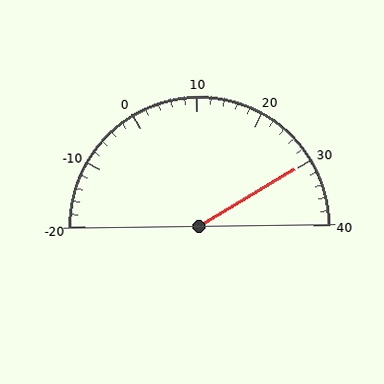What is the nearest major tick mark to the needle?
The nearest major tick mark is 30.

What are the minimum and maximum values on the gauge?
The gauge ranges from -20 to 40.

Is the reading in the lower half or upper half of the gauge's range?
The reading is in the upper half of the range (-20 to 40).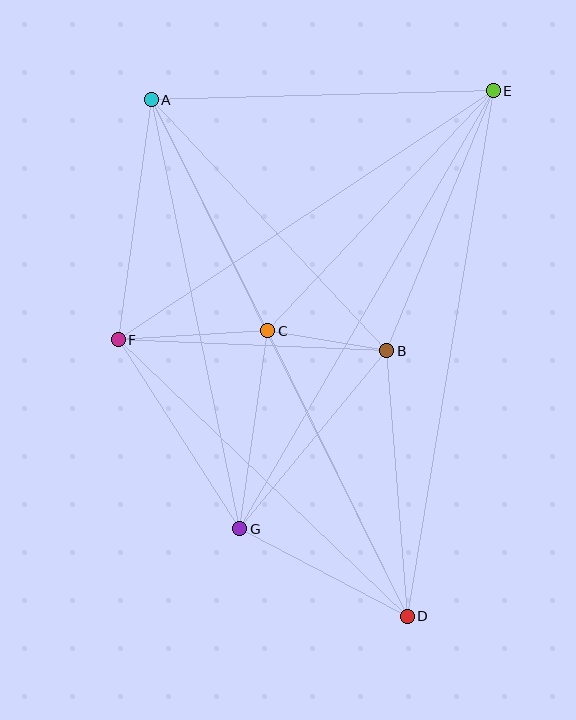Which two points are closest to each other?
Points B and C are closest to each other.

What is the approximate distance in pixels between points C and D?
The distance between C and D is approximately 318 pixels.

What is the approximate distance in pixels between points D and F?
The distance between D and F is approximately 400 pixels.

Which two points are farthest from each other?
Points A and D are farthest from each other.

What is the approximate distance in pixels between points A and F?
The distance between A and F is approximately 242 pixels.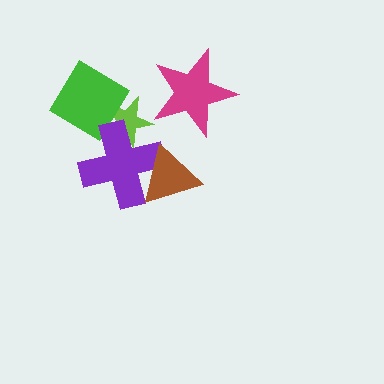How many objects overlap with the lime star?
2 objects overlap with the lime star.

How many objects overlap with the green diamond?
2 objects overlap with the green diamond.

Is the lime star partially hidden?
Yes, it is partially covered by another shape.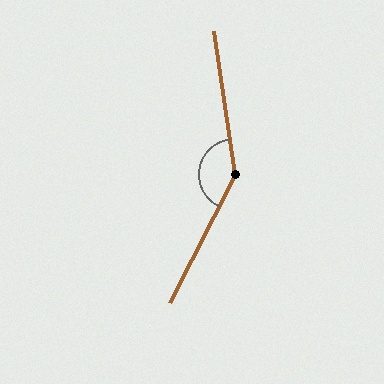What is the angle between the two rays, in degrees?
Approximately 145 degrees.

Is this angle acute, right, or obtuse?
It is obtuse.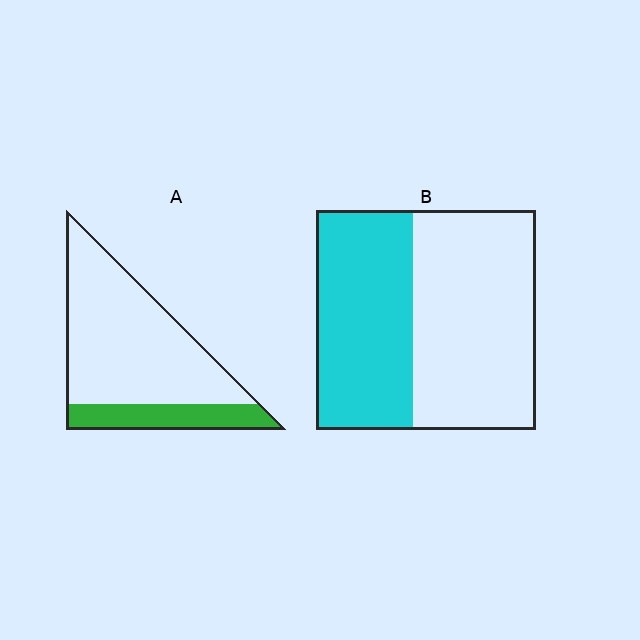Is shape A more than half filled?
No.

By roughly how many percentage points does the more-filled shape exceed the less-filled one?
By roughly 20 percentage points (B over A).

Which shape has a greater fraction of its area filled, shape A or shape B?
Shape B.